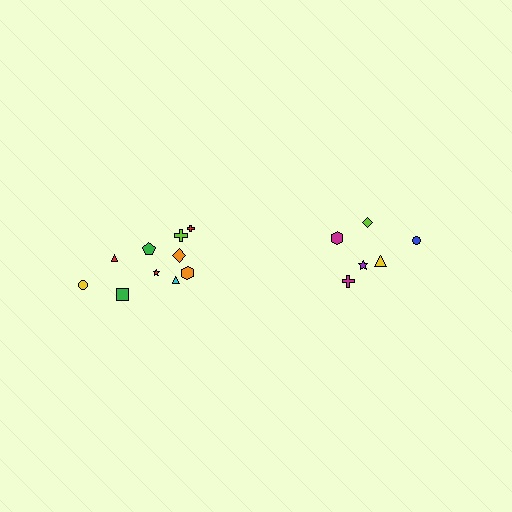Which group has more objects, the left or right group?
The left group.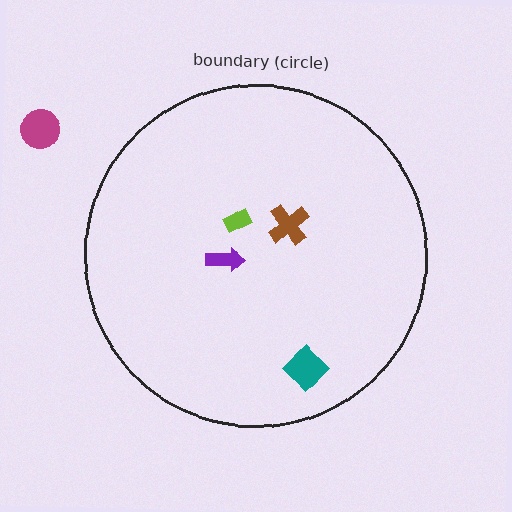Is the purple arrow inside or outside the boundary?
Inside.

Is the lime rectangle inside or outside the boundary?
Inside.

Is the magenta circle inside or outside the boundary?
Outside.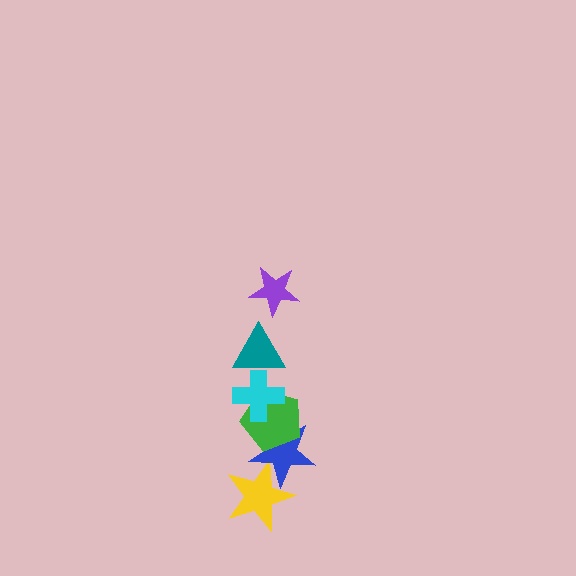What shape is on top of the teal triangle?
The purple star is on top of the teal triangle.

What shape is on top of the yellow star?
The blue star is on top of the yellow star.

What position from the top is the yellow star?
The yellow star is 6th from the top.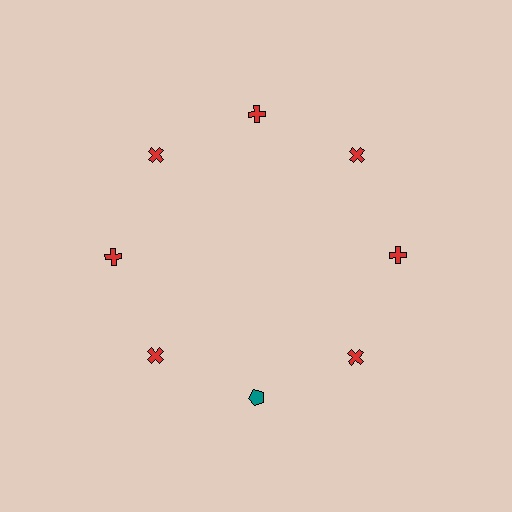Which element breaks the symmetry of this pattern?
The teal pentagon at roughly the 6 o'clock position breaks the symmetry. All other shapes are red crosses.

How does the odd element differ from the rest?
It differs in both color (teal instead of red) and shape (pentagon instead of cross).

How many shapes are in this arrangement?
There are 8 shapes arranged in a ring pattern.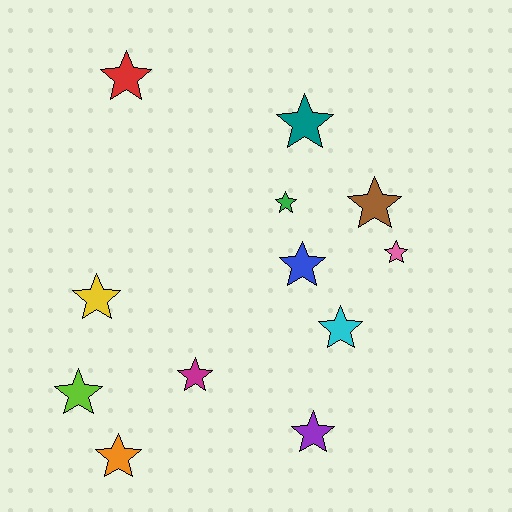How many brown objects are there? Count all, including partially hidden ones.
There is 1 brown object.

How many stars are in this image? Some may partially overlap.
There are 12 stars.